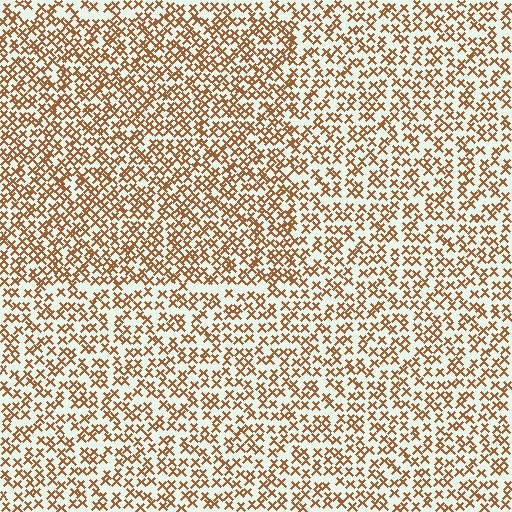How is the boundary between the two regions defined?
The boundary is defined by a change in element density (approximately 1.5x ratio). All elements are the same color, size, and shape.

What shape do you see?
I see a rectangle.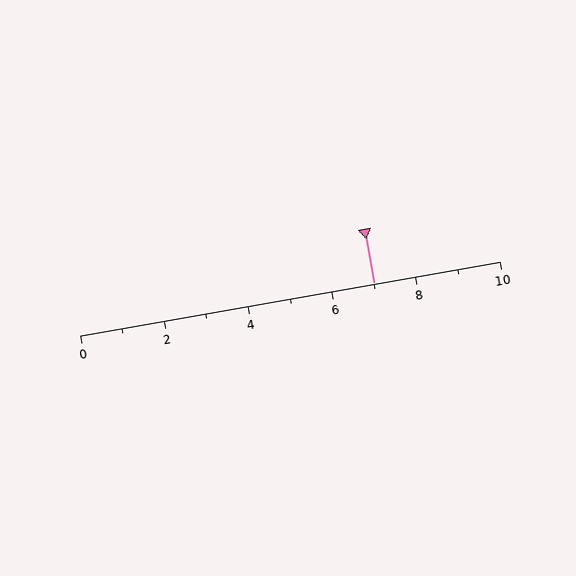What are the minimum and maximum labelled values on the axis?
The axis runs from 0 to 10.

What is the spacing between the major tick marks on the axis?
The major ticks are spaced 2 apart.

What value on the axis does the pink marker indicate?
The marker indicates approximately 7.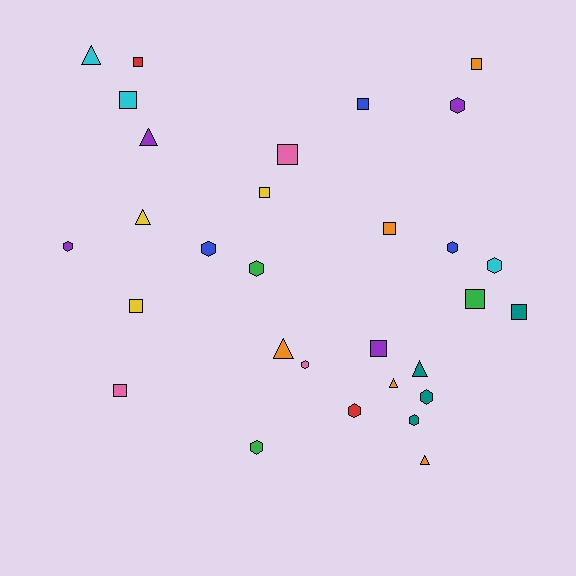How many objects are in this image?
There are 30 objects.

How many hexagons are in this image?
There are 11 hexagons.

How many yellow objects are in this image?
There are 3 yellow objects.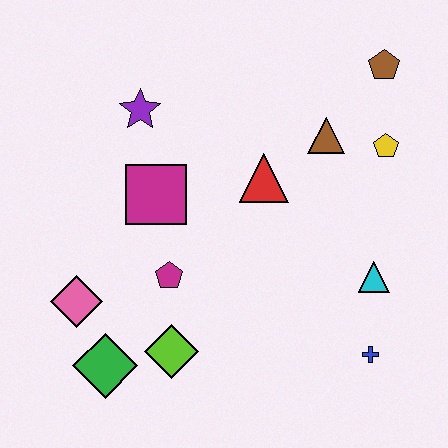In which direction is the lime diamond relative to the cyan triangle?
The lime diamond is to the left of the cyan triangle.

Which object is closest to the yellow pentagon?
The brown triangle is closest to the yellow pentagon.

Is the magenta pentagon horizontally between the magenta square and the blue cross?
Yes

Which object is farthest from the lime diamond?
The brown pentagon is farthest from the lime diamond.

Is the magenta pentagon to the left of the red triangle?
Yes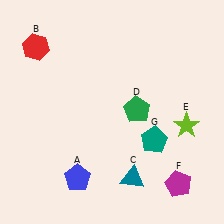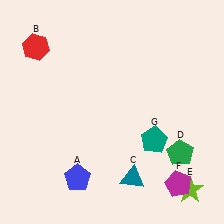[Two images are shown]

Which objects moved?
The objects that moved are: the green pentagon (D), the lime star (E).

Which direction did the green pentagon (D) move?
The green pentagon (D) moved right.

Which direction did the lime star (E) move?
The lime star (E) moved down.